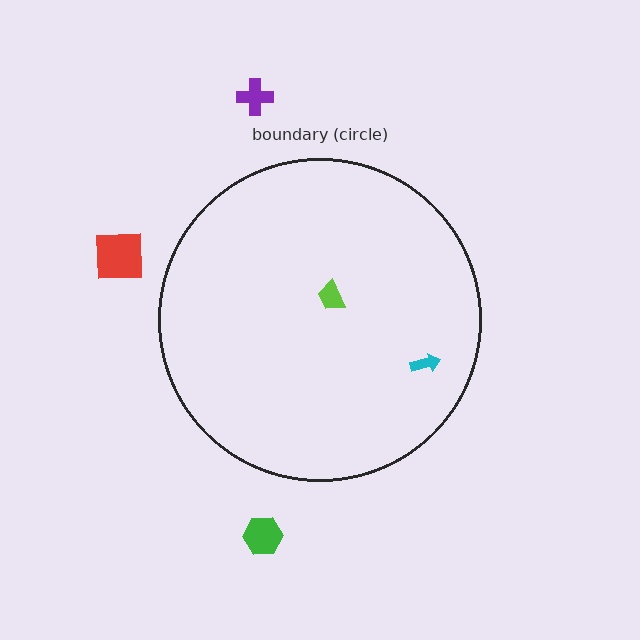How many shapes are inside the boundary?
2 inside, 3 outside.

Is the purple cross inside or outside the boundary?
Outside.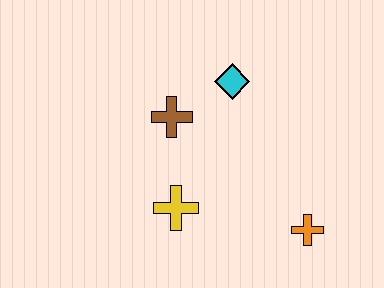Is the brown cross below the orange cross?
No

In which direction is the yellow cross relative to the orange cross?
The yellow cross is to the left of the orange cross.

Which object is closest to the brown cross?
The cyan diamond is closest to the brown cross.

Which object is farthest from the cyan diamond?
The orange cross is farthest from the cyan diamond.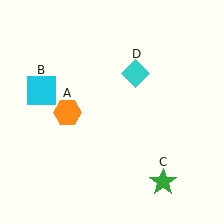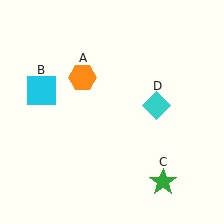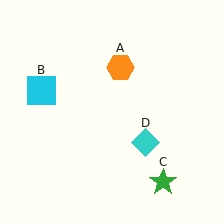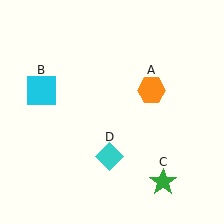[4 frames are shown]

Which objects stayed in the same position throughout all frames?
Cyan square (object B) and green star (object C) remained stationary.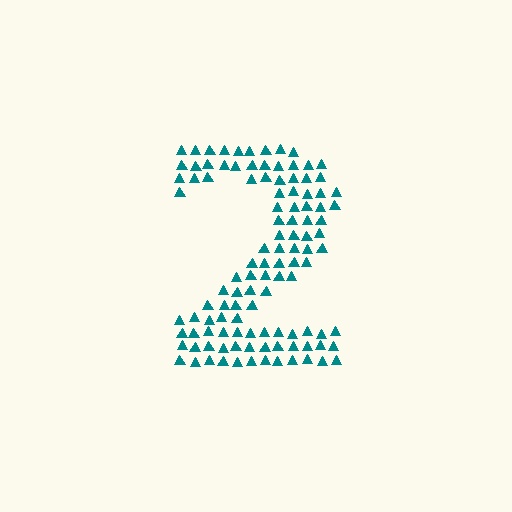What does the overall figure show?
The overall figure shows the digit 2.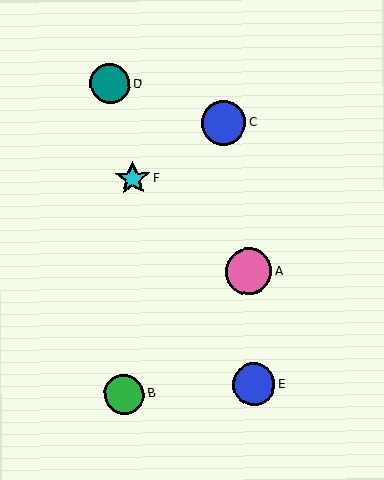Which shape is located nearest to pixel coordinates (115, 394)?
The green circle (labeled B) at (124, 394) is nearest to that location.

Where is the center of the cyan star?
The center of the cyan star is at (133, 178).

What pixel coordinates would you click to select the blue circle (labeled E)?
Click at (254, 385) to select the blue circle E.